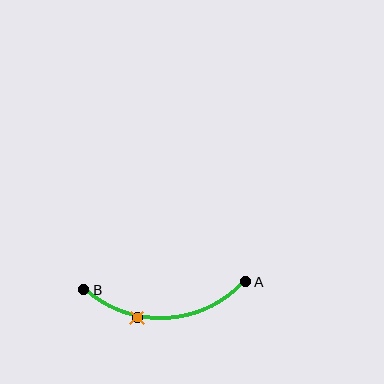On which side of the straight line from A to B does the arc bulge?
The arc bulges below the straight line connecting A and B.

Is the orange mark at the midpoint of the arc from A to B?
No. The orange mark lies on the arc but is closer to endpoint B. The arc midpoint would be at the point on the curve equidistant along the arc from both A and B.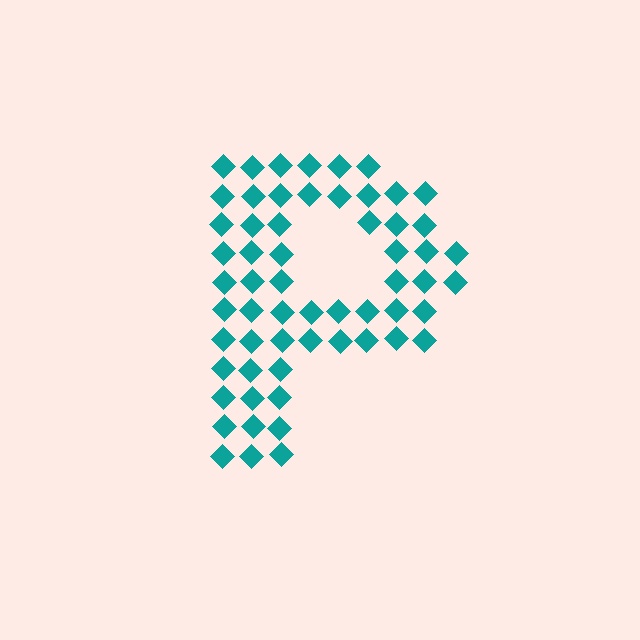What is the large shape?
The large shape is the letter P.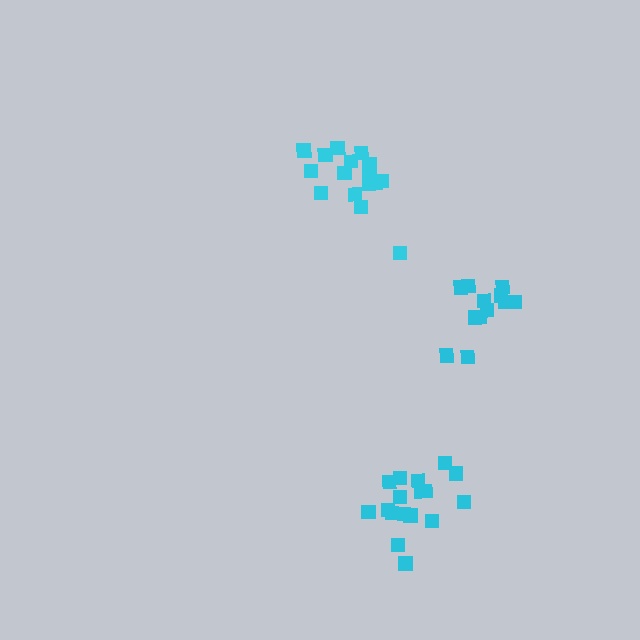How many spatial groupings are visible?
There are 3 spatial groupings.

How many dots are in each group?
Group 1: 17 dots, Group 2: 17 dots, Group 3: 12 dots (46 total).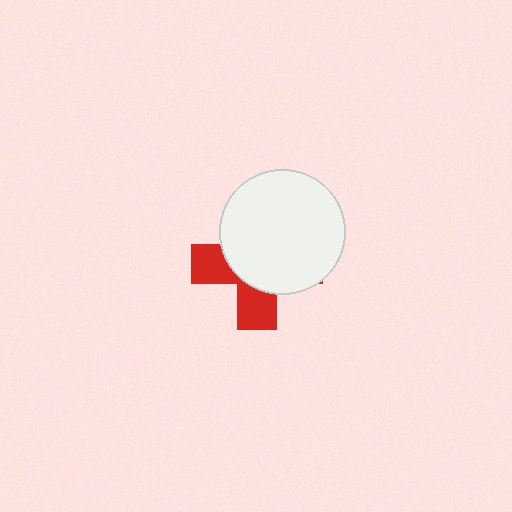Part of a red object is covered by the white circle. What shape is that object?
It is a cross.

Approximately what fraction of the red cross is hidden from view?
Roughly 65% of the red cross is hidden behind the white circle.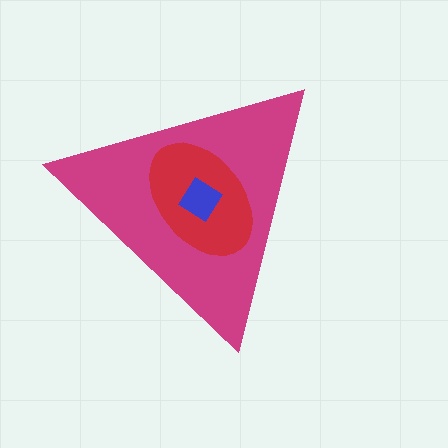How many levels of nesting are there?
3.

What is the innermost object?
The blue diamond.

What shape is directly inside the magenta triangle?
The red ellipse.